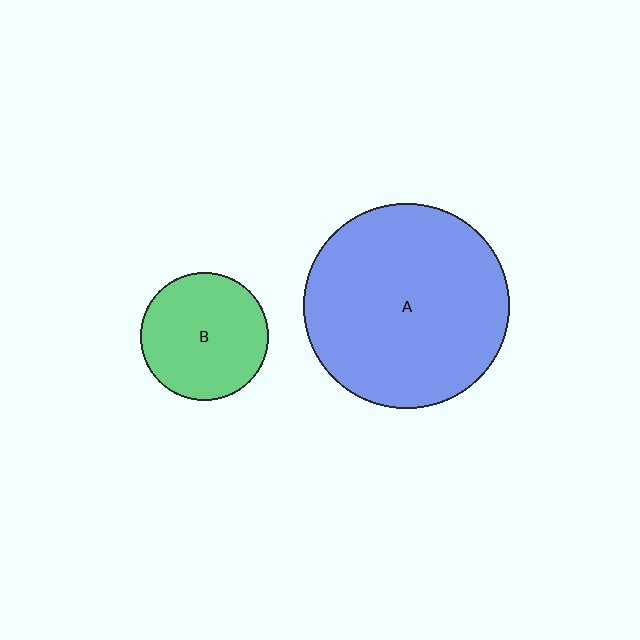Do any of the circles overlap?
No, none of the circles overlap.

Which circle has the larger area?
Circle A (blue).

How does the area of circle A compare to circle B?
Approximately 2.6 times.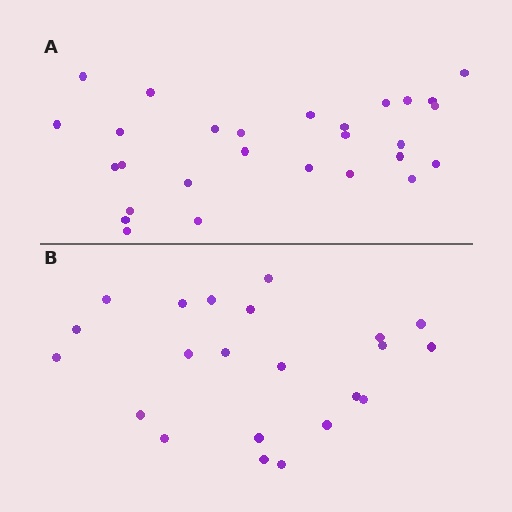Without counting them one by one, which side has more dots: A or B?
Region A (the top region) has more dots.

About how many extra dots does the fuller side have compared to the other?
Region A has about 6 more dots than region B.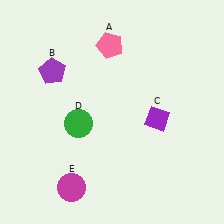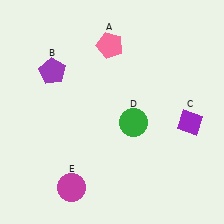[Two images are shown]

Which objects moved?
The objects that moved are: the purple diamond (C), the green circle (D).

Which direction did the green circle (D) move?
The green circle (D) moved right.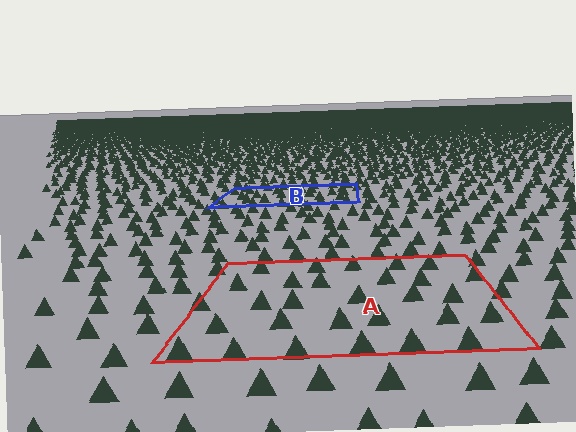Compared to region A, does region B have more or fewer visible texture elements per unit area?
Region B has more texture elements per unit area — they are packed more densely because it is farther away.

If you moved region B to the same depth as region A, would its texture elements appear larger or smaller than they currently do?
They would appear larger. At a closer depth, the same texture elements are projected at a bigger on-screen size.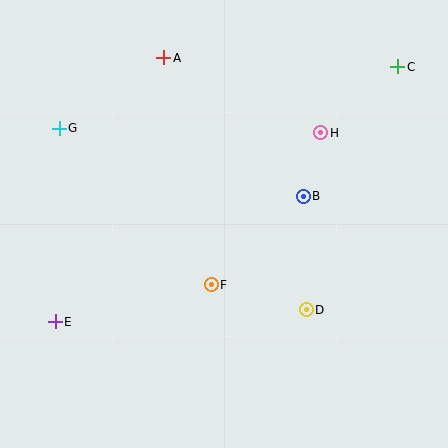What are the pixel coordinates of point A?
Point A is at (164, 58).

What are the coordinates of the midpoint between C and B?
The midpoint between C and B is at (351, 131).